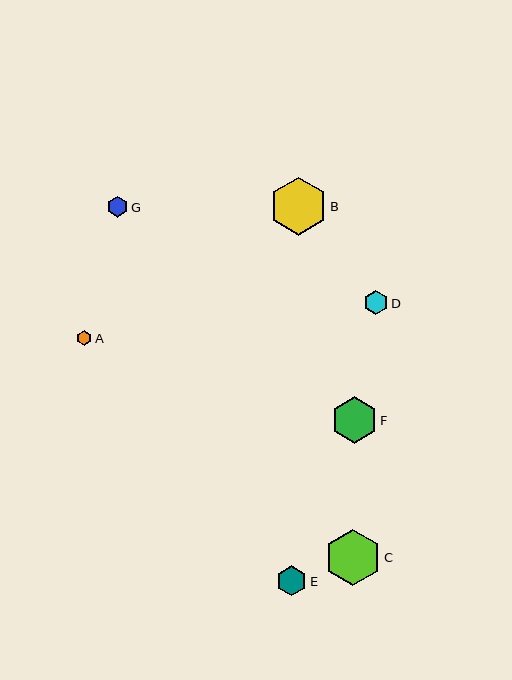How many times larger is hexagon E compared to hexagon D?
Hexagon E is approximately 1.3 times the size of hexagon D.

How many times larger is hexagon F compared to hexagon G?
Hexagon F is approximately 2.2 times the size of hexagon G.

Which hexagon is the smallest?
Hexagon A is the smallest with a size of approximately 15 pixels.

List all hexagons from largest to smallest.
From largest to smallest: B, C, F, E, D, G, A.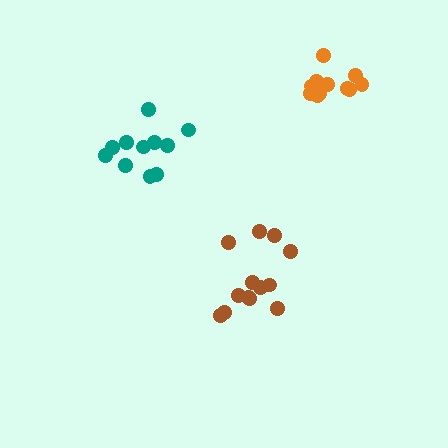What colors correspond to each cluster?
The clusters are colored: orange, brown, teal.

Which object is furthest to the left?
The teal cluster is leftmost.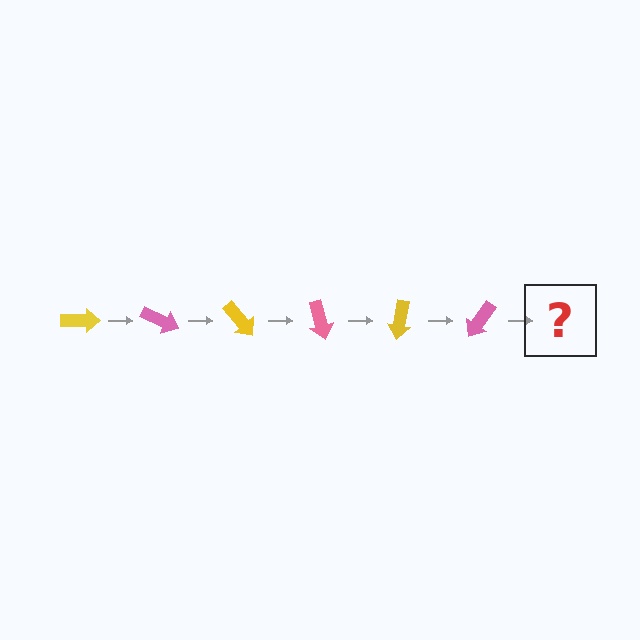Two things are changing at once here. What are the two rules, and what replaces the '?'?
The two rules are that it rotates 25 degrees each step and the color cycles through yellow and pink. The '?' should be a yellow arrow, rotated 150 degrees from the start.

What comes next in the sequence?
The next element should be a yellow arrow, rotated 150 degrees from the start.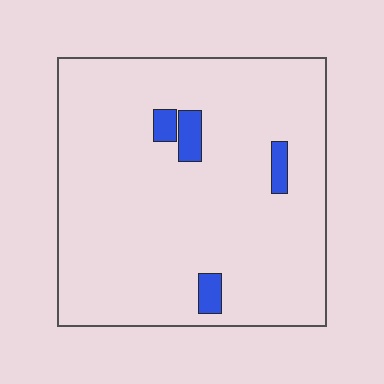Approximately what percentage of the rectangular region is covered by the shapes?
Approximately 5%.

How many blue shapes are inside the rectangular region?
4.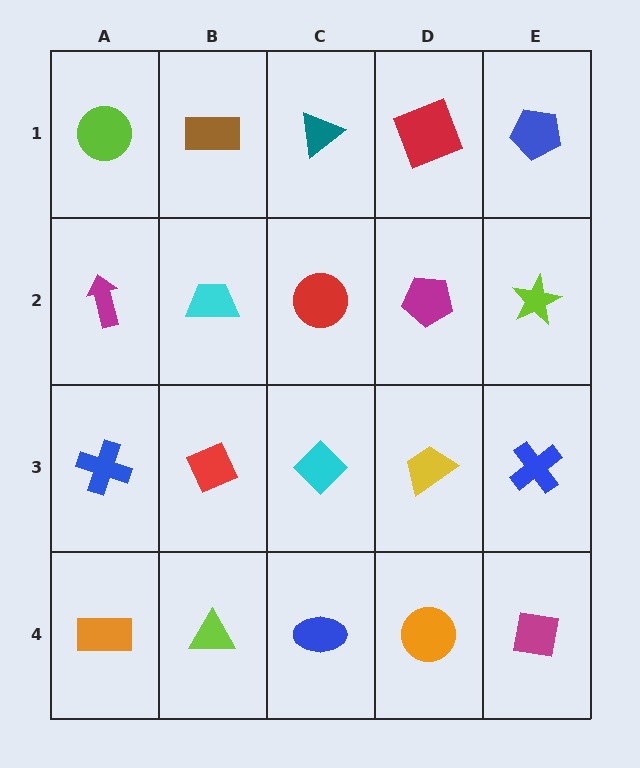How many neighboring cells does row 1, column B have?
3.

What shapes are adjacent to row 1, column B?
A cyan trapezoid (row 2, column B), a lime circle (row 1, column A), a teal triangle (row 1, column C).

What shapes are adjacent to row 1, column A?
A magenta arrow (row 2, column A), a brown rectangle (row 1, column B).